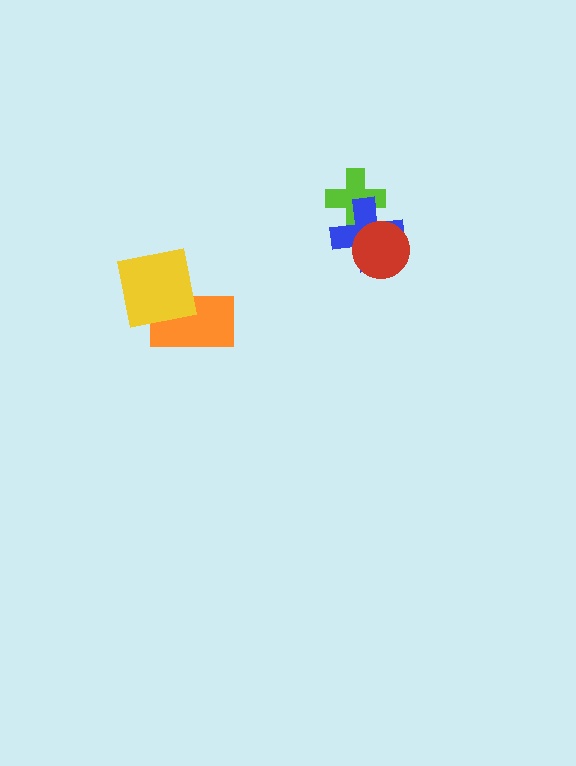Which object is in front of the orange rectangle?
The yellow square is in front of the orange rectangle.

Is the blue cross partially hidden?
Yes, it is partially covered by another shape.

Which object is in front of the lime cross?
The blue cross is in front of the lime cross.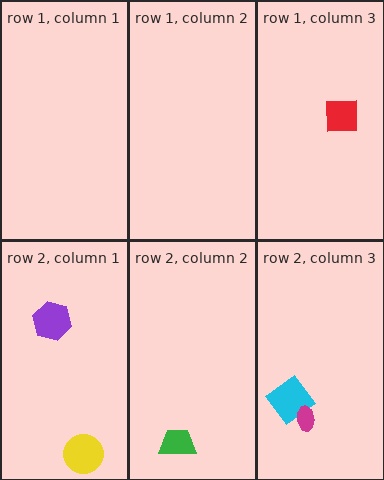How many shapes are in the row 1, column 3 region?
1.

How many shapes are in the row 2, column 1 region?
2.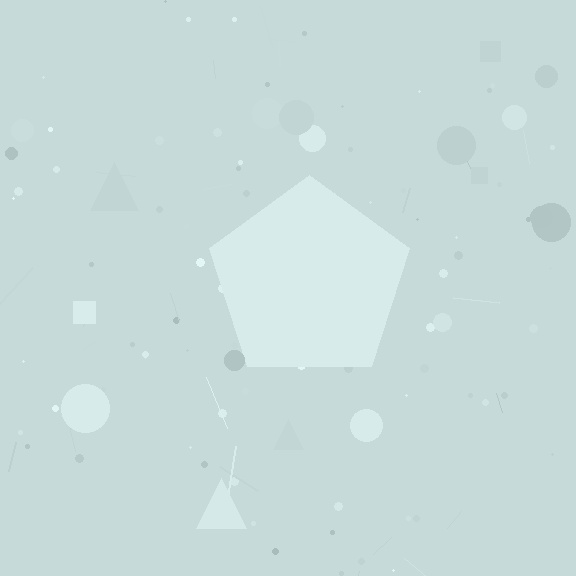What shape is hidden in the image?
A pentagon is hidden in the image.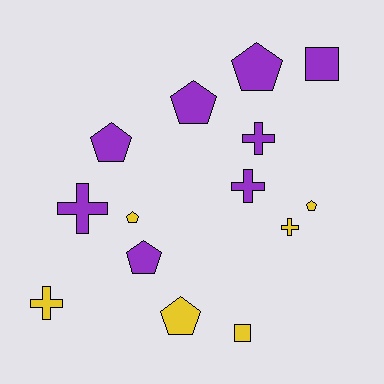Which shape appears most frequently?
Pentagon, with 7 objects.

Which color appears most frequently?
Purple, with 8 objects.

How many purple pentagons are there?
There are 4 purple pentagons.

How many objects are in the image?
There are 14 objects.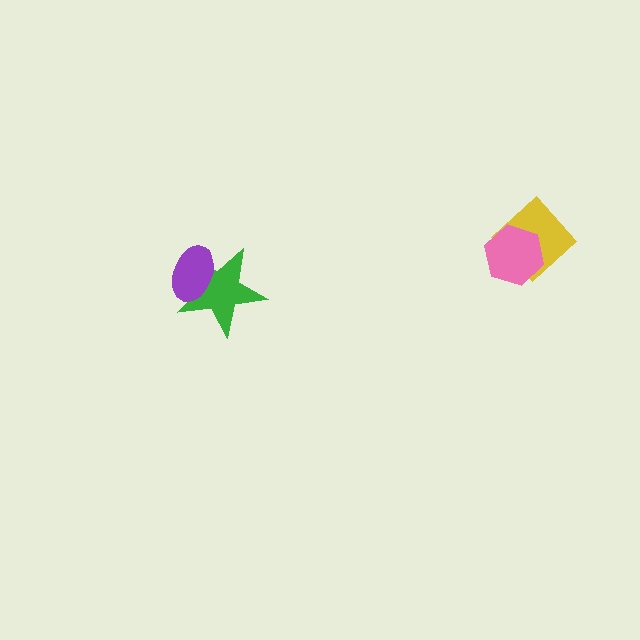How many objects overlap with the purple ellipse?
1 object overlaps with the purple ellipse.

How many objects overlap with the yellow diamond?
1 object overlaps with the yellow diamond.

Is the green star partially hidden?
Yes, it is partially covered by another shape.